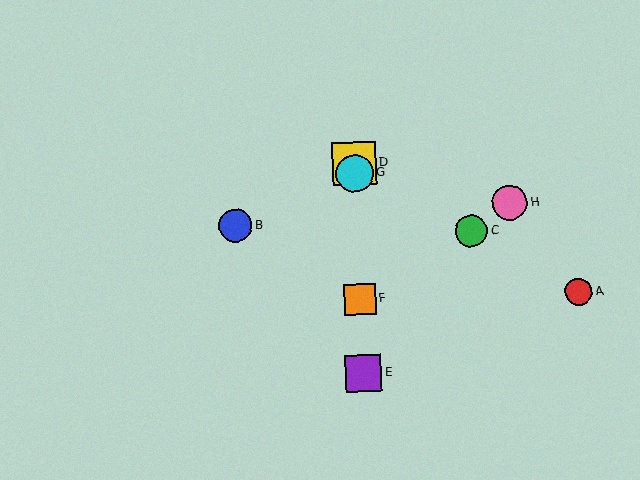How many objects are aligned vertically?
4 objects (D, E, F, G) are aligned vertically.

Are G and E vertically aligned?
Yes, both are at x≈355.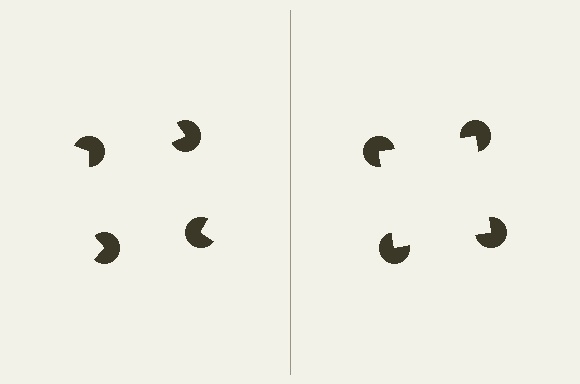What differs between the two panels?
The pac-man discs are positioned identically on both sides; only the wedge orientations differ. On the right they align to a square; on the left they are misaligned.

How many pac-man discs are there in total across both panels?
8 — 4 on each side.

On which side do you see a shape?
An illusory square appears on the right side. On the left side the wedge cuts are rotated, so no coherent shape forms.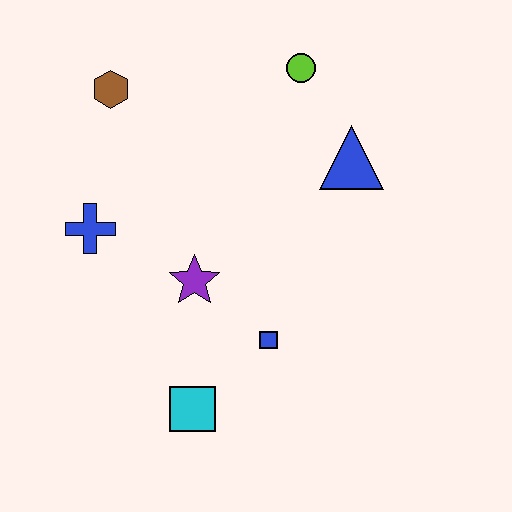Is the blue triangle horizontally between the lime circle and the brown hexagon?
No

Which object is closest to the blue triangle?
The lime circle is closest to the blue triangle.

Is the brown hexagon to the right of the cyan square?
No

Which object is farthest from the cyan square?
The lime circle is farthest from the cyan square.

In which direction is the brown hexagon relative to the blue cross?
The brown hexagon is above the blue cross.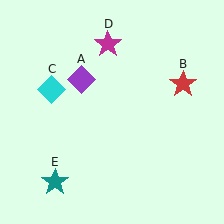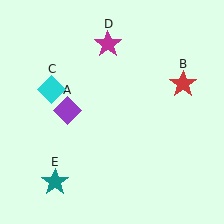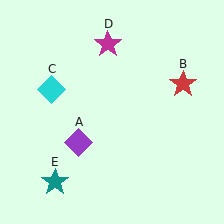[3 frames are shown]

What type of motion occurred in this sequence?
The purple diamond (object A) rotated counterclockwise around the center of the scene.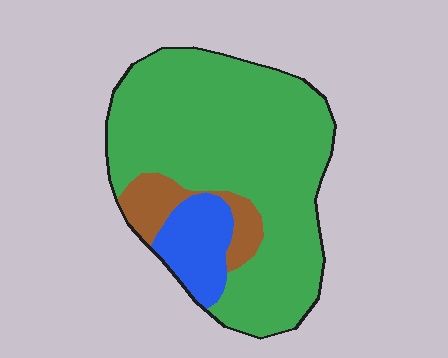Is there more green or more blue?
Green.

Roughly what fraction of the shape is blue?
Blue covers 13% of the shape.